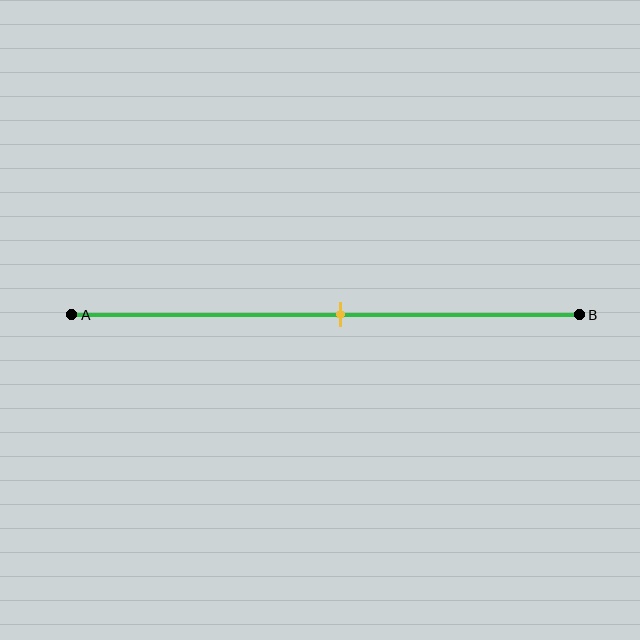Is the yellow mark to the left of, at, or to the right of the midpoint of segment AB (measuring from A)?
The yellow mark is to the right of the midpoint of segment AB.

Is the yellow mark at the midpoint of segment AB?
No, the mark is at about 55% from A, not at the 50% midpoint.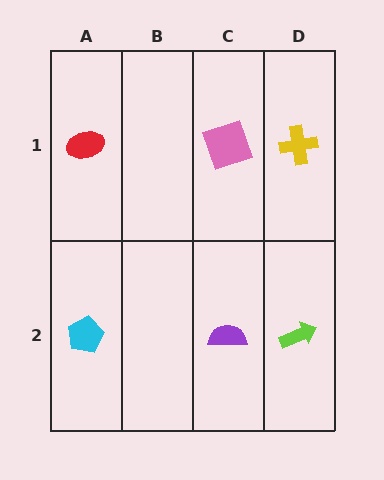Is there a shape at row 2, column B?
No, that cell is empty.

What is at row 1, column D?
A yellow cross.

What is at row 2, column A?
A cyan pentagon.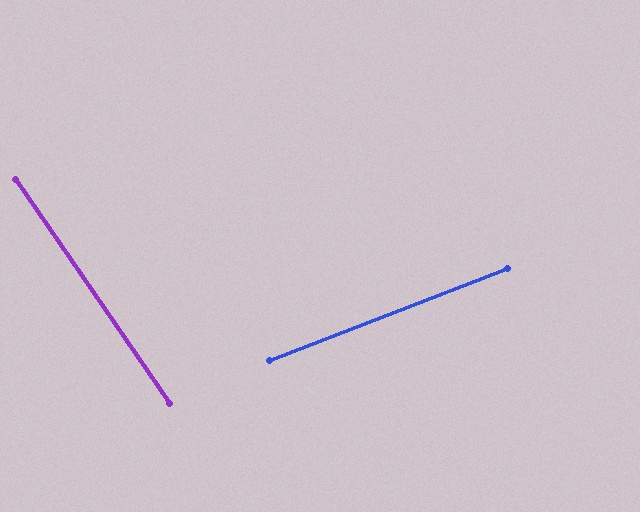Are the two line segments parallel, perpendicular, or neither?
Neither parallel nor perpendicular — they differ by about 77°.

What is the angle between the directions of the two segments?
Approximately 77 degrees.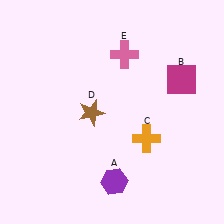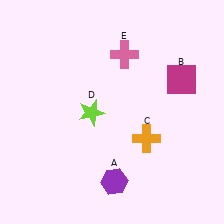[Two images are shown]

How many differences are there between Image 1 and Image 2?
There is 1 difference between the two images.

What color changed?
The star (D) changed from brown in Image 1 to lime in Image 2.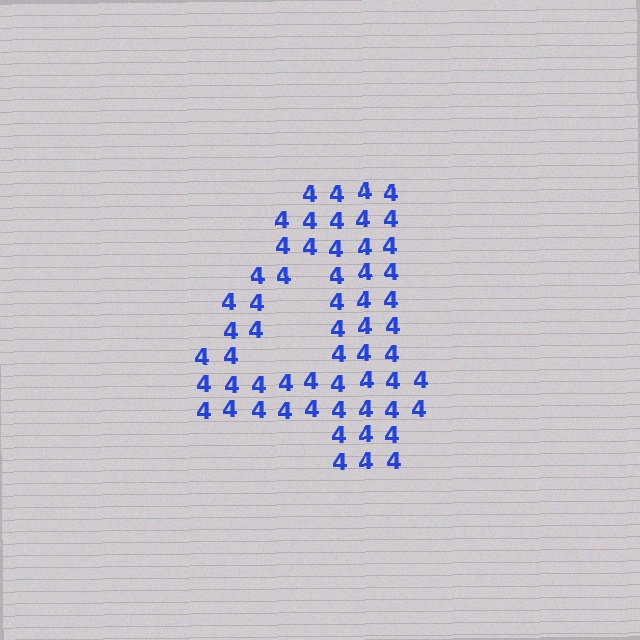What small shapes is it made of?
It is made of small digit 4's.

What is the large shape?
The large shape is the digit 4.